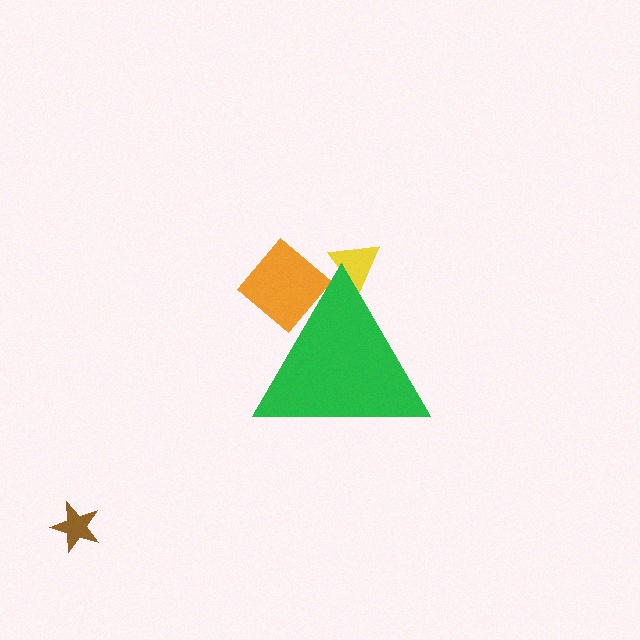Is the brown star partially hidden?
No, the brown star is fully visible.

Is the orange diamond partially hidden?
Yes, the orange diamond is partially hidden behind the green triangle.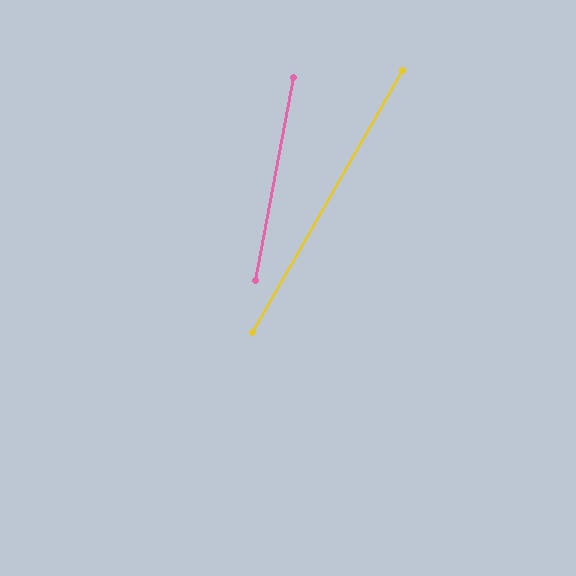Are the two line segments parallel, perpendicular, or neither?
Neither parallel nor perpendicular — they differ by about 19°.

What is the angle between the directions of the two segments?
Approximately 19 degrees.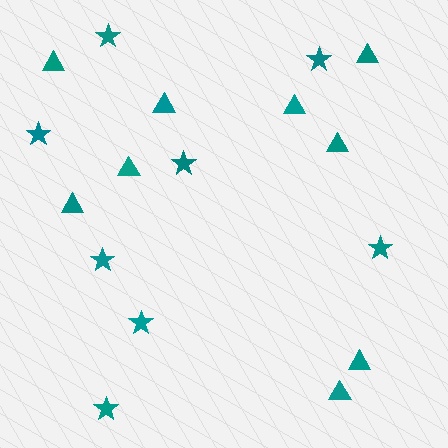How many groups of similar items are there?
There are 2 groups: one group of stars (8) and one group of triangles (9).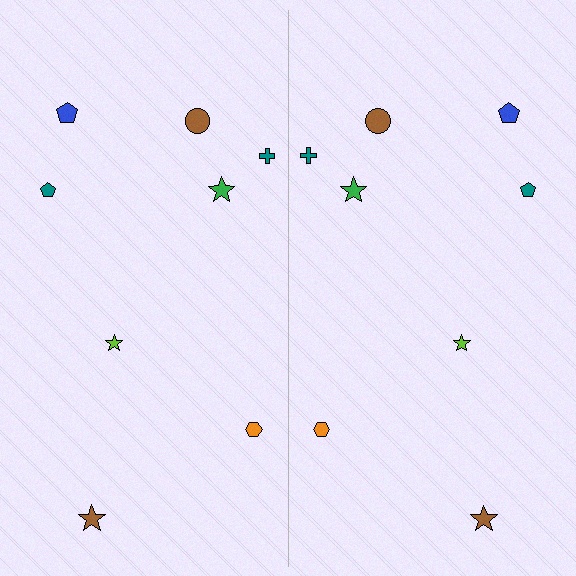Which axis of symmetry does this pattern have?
The pattern has a vertical axis of symmetry running through the center of the image.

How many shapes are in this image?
There are 16 shapes in this image.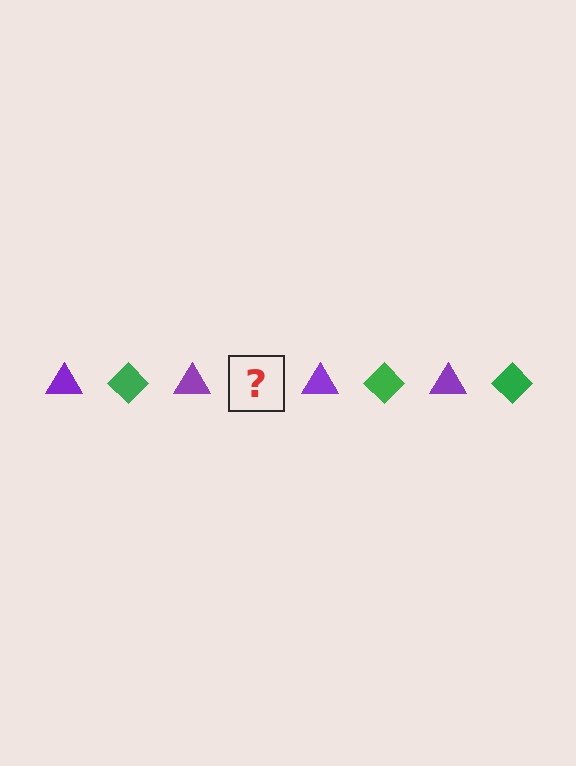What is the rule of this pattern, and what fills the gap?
The rule is that the pattern alternates between purple triangle and green diamond. The gap should be filled with a green diamond.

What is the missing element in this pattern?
The missing element is a green diamond.